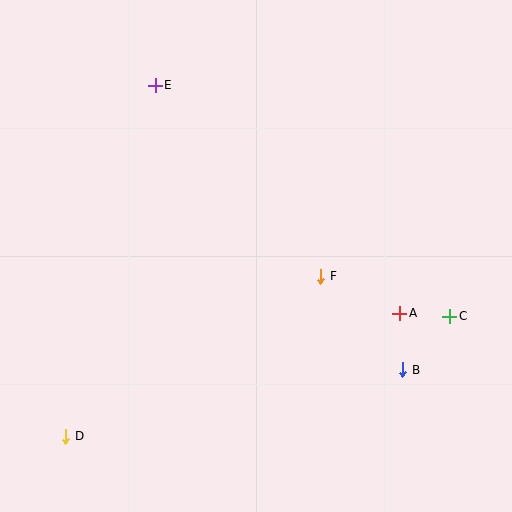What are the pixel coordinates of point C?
Point C is at (450, 316).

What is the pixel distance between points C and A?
The distance between C and A is 50 pixels.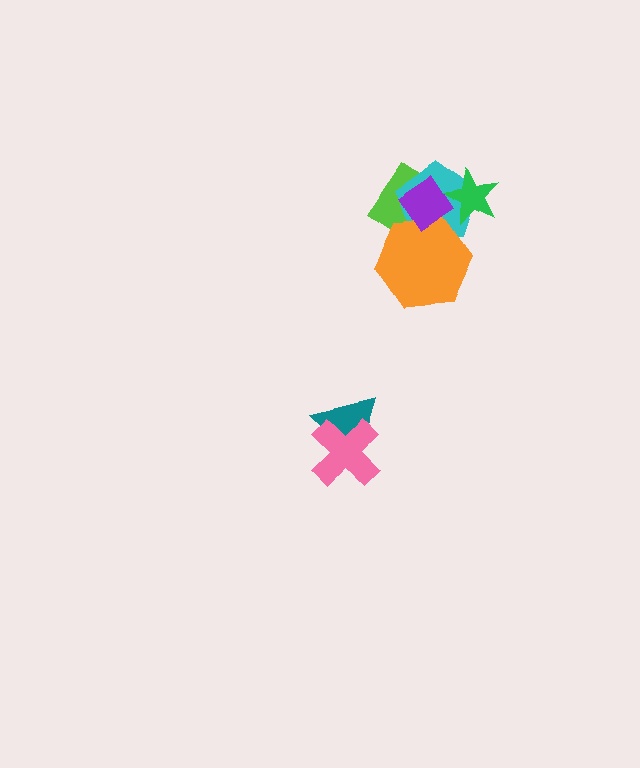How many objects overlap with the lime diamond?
4 objects overlap with the lime diamond.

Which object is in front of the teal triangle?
The pink cross is in front of the teal triangle.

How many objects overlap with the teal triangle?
1 object overlaps with the teal triangle.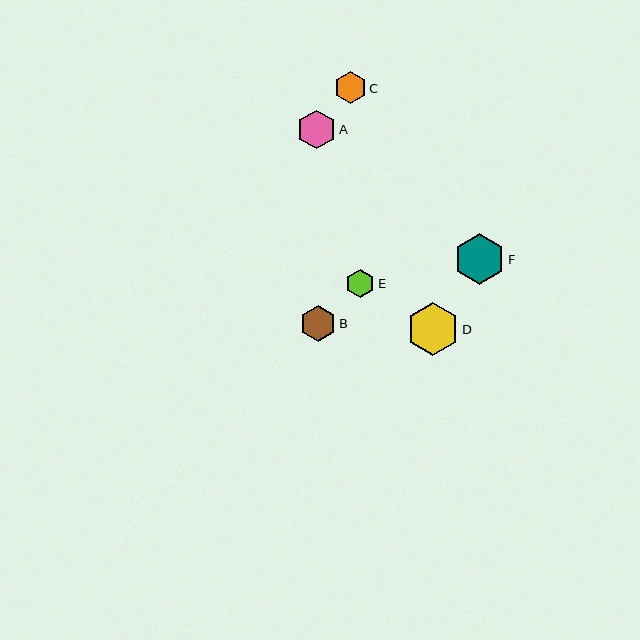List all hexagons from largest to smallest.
From largest to smallest: D, F, A, B, C, E.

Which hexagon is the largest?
Hexagon D is the largest with a size of approximately 53 pixels.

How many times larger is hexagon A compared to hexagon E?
Hexagon A is approximately 1.4 times the size of hexagon E.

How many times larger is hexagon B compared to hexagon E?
Hexagon B is approximately 1.3 times the size of hexagon E.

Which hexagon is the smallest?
Hexagon E is the smallest with a size of approximately 29 pixels.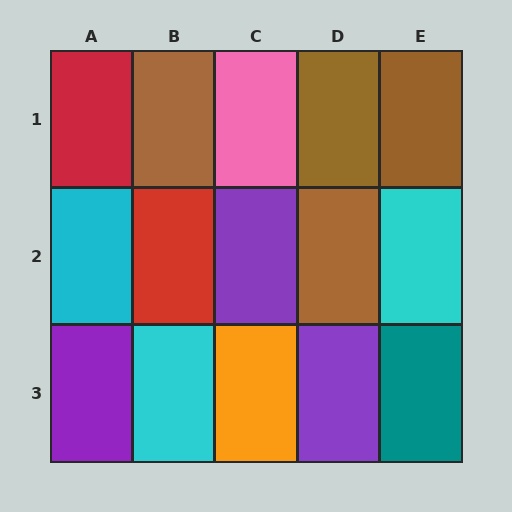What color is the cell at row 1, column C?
Pink.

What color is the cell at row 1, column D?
Brown.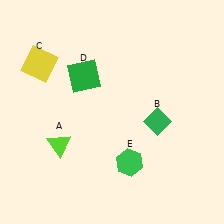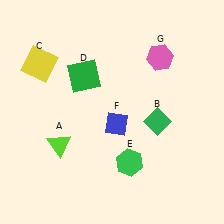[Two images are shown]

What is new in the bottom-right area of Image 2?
A blue diamond (F) was added in the bottom-right area of Image 2.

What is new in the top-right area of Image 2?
A pink hexagon (G) was added in the top-right area of Image 2.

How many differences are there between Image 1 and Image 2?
There are 2 differences between the two images.